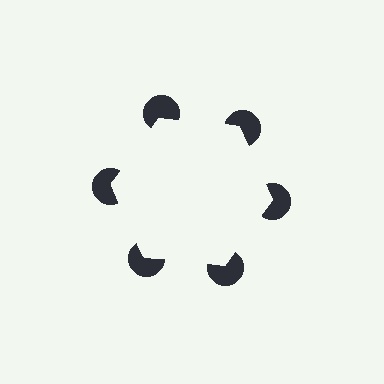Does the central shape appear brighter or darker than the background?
It typically appears slightly brighter than the background, even though no actual brightness change is drawn.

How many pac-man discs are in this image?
There are 6 — one at each vertex of the illusory hexagon.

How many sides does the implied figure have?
6 sides.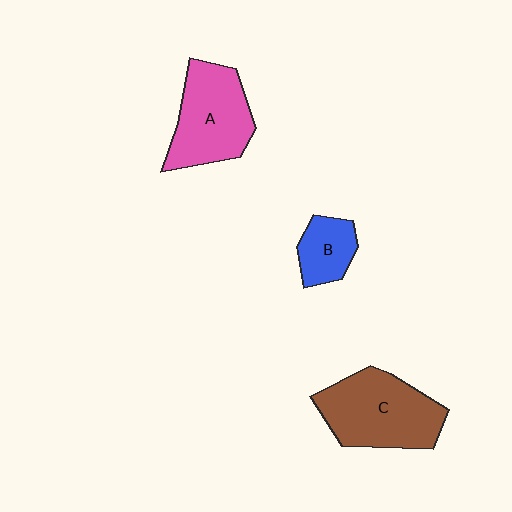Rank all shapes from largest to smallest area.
From largest to smallest: C (brown), A (pink), B (blue).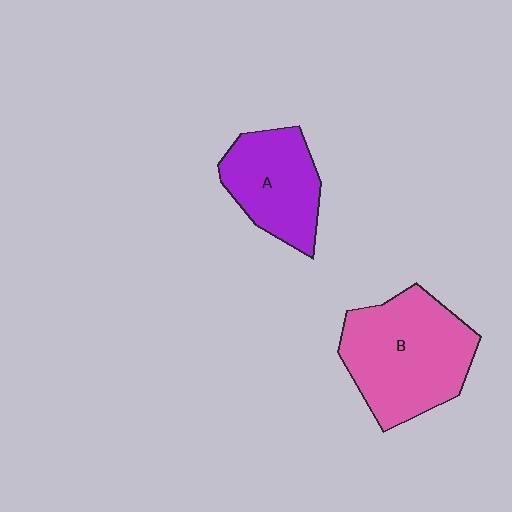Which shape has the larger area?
Shape B (pink).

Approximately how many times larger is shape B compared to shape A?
Approximately 1.5 times.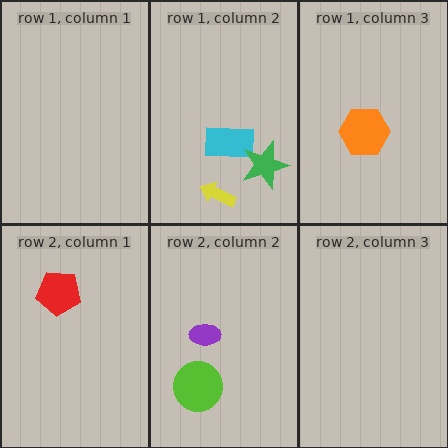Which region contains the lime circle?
The row 2, column 2 region.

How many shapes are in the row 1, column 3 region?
1.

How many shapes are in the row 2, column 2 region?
2.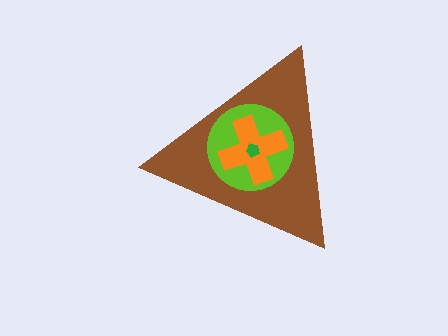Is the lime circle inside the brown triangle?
Yes.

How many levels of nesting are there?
4.